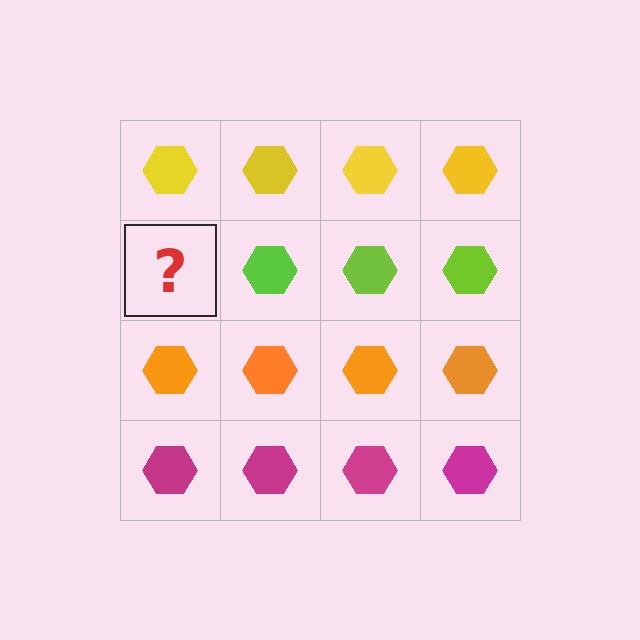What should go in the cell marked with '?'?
The missing cell should contain a lime hexagon.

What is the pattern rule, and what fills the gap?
The rule is that each row has a consistent color. The gap should be filled with a lime hexagon.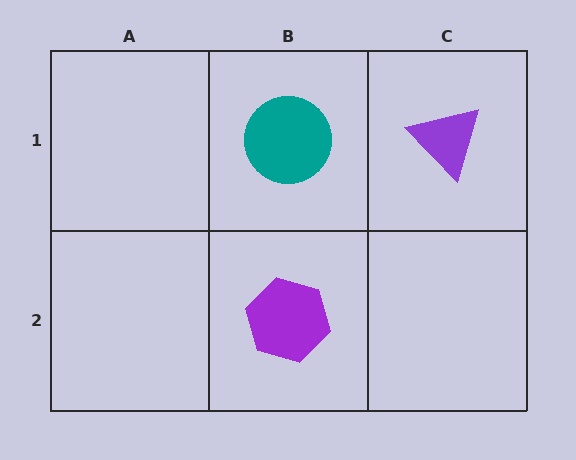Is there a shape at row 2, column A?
No, that cell is empty.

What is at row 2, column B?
A purple hexagon.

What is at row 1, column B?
A teal circle.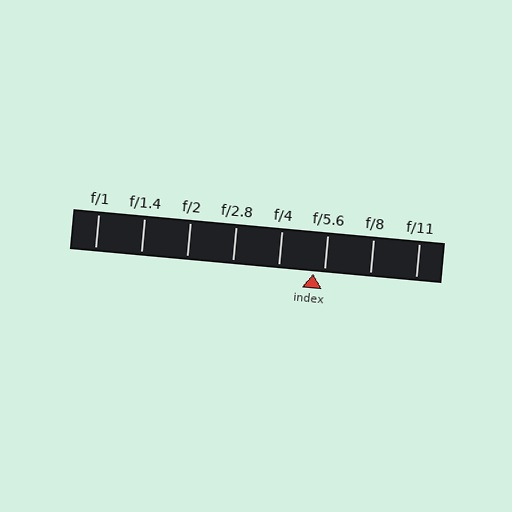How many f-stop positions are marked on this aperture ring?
There are 8 f-stop positions marked.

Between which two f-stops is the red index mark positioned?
The index mark is between f/4 and f/5.6.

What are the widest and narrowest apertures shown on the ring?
The widest aperture shown is f/1 and the narrowest is f/11.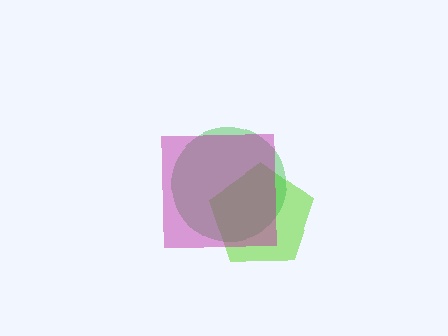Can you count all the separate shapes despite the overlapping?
Yes, there are 3 separate shapes.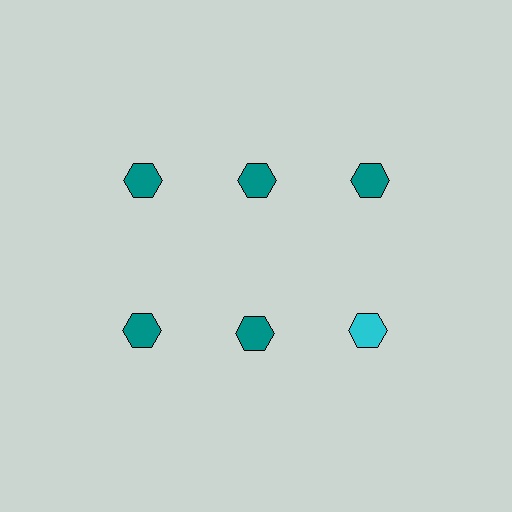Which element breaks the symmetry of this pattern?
The cyan hexagon in the second row, center column breaks the symmetry. All other shapes are teal hexagons.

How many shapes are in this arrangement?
There are 6 shapes arranged in a grid pattern.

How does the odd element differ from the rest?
It has a different color: cyan instead of teal.